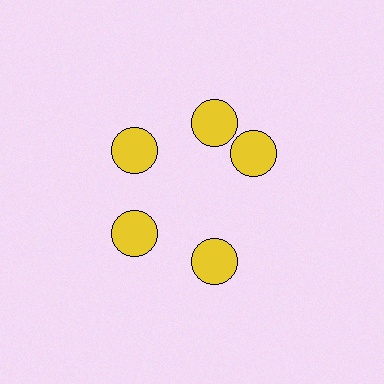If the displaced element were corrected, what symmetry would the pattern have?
It would have 5-fold rotational symmetry — the pattern would map onto itself every 72 degrees.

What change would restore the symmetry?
The symmetry would be restored by rotating it back into even spacing with its neighbors so that all 5 circles sit at equal angles and equal distance from the center.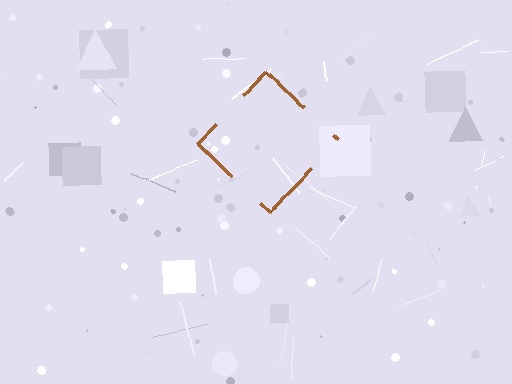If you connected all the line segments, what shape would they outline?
They would outline a diamond.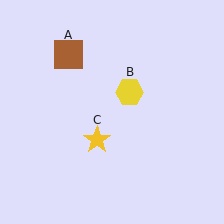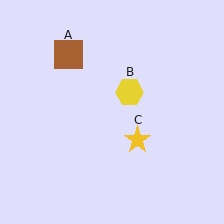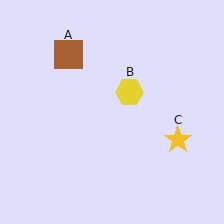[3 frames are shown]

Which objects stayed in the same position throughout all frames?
Brown square (object A) and yellow hexagon (object B) remained stationary.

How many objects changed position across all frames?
1 object changed position: yellow star (object C).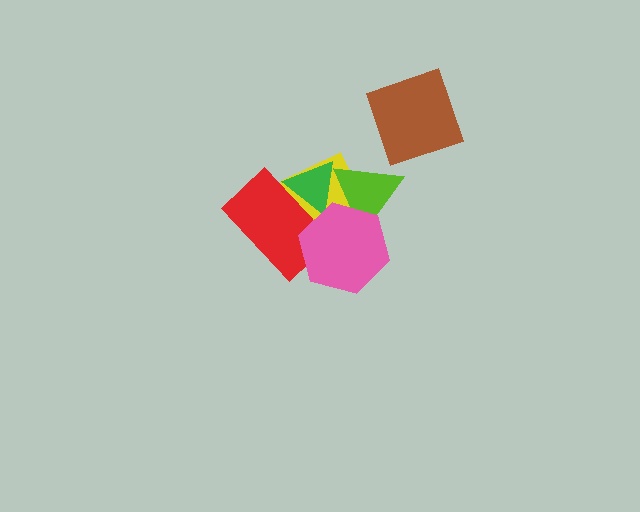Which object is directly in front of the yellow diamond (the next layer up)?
The red rectangle is directly in front of the yellow diamond.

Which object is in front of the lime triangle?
The pink hexagon is in front of the lime triangle.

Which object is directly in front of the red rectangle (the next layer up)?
The green triangle is directly in front of the red rectangle.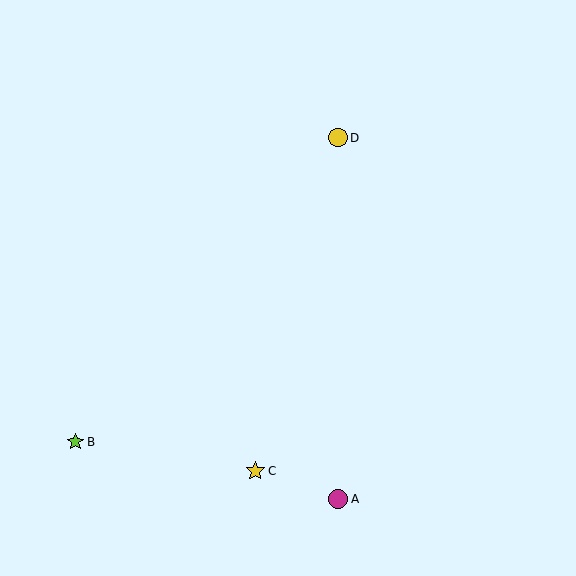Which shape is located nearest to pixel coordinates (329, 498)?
The magenta circle (labeled A) at (338, 499) is nearest to that location.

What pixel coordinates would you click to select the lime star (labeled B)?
Click at (75, 442) to select the lime star B.